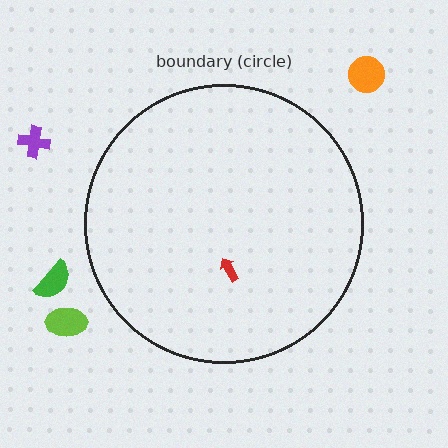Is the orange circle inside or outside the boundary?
Outside.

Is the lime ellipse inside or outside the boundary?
Outside.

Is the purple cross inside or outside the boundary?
Outside.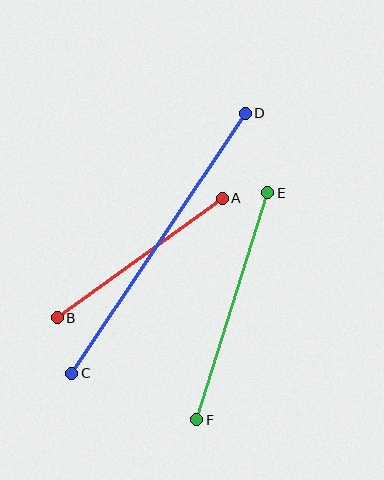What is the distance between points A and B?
The distance is approximately 204 pixels.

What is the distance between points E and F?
The distance is approximately 238 pixels.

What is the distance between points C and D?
The distance is approximately 313 pixels.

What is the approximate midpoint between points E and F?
The midpoint is at approximately (232, 306) pixels.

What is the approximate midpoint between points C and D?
The midpoint is at approximately (159, 243) pixels.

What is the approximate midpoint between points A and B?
The midpoint is at approximately (140, 258) pixels.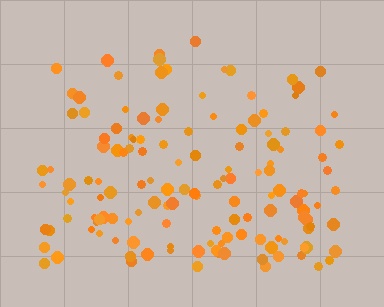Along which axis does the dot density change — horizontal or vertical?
Vertical.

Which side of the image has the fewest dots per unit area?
The top.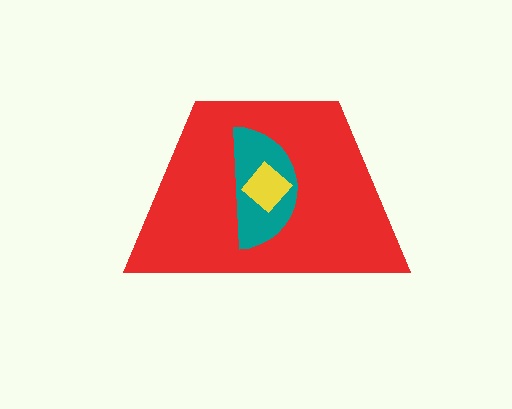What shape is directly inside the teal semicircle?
The yellow diamond.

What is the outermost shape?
The red trapezoid.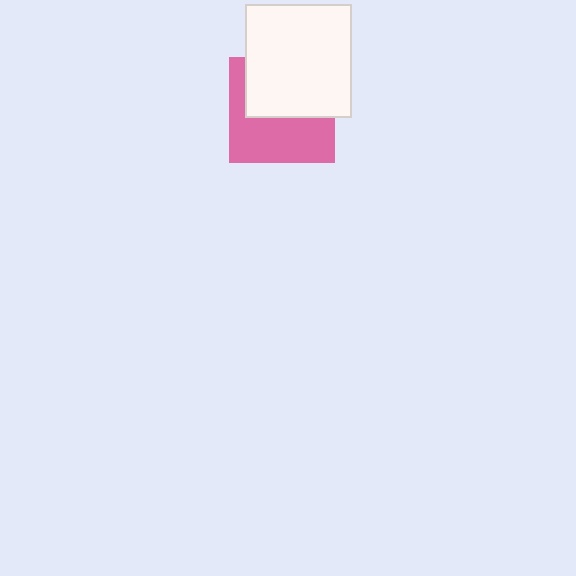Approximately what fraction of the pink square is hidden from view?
Roughly 48% of the pink square is hidden behind the white rectangle.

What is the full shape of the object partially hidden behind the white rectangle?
The partially hidden object is a pink square.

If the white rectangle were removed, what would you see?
You would see the complete pink square.